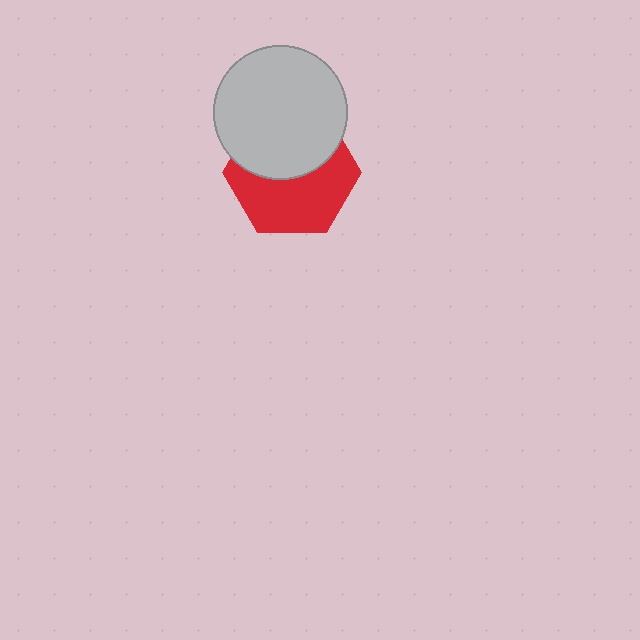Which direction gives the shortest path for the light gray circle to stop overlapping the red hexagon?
Moving up gives the shortest separation.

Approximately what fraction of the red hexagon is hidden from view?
Roughly 45% of the red hexagon is hidden behind the light gray circle.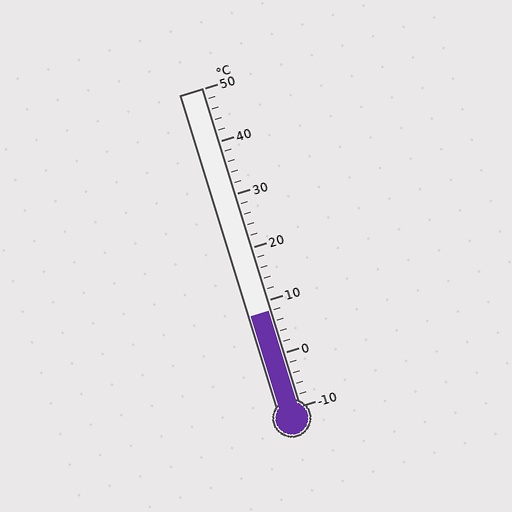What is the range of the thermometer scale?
The thermometer scale ranges from -10°C to 50°C.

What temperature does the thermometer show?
The thermometer shows approximately 8°C.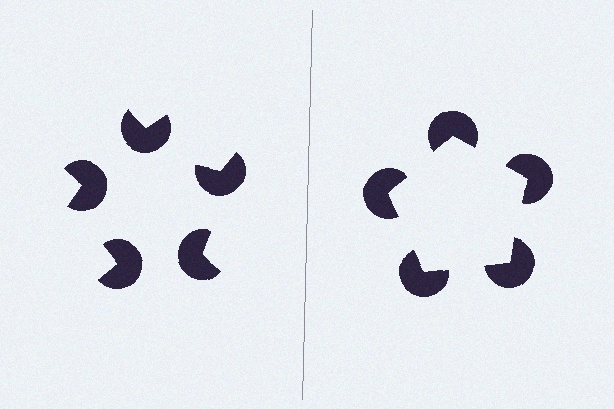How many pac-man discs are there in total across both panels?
10 — 5 on each side.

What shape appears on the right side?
An illusory pentagon.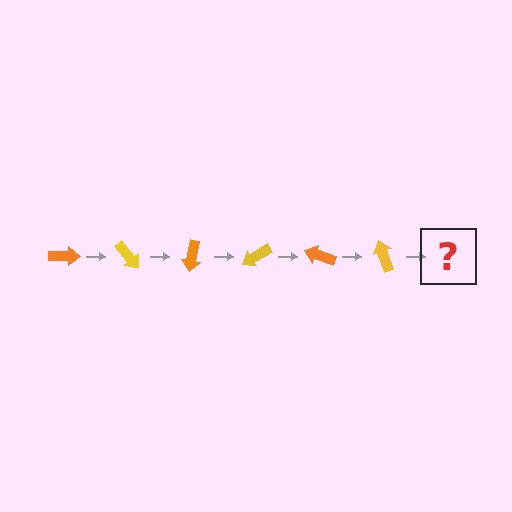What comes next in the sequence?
The next element should be an orange arrow, rotated 300 degrees from the start.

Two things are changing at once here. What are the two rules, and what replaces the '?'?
The two rules are that it rotates 50 degrees each step and the color cycles through orange and yellow. The '?' should be an orange arrow, rotated 300 degrees from the start.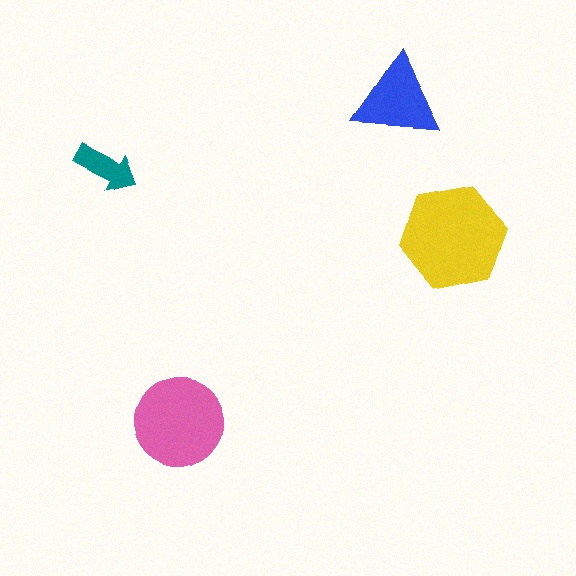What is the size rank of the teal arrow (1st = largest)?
4th.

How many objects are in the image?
There are 4 objects in the image.